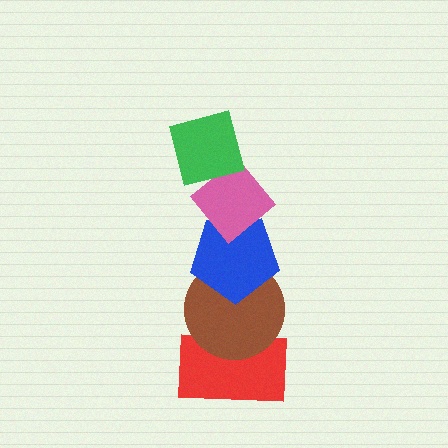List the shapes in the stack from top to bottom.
From top to bottom: the green square, the pink diamond, the blue pentagon, the brown circle, the red rectangle.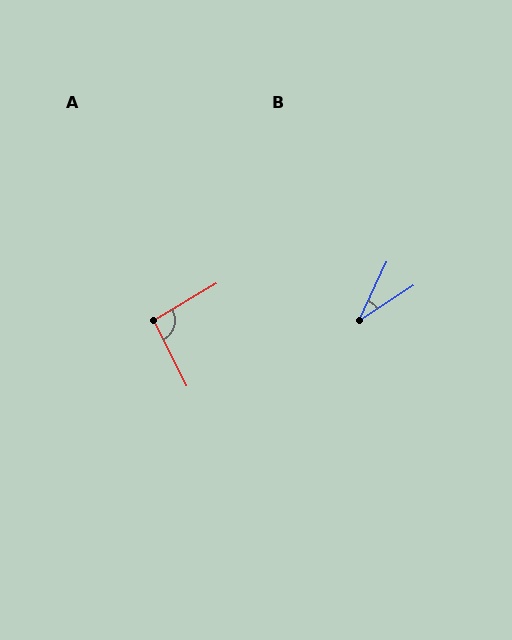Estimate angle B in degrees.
Approximately 32 degrees.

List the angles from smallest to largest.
B (32°), A (94°).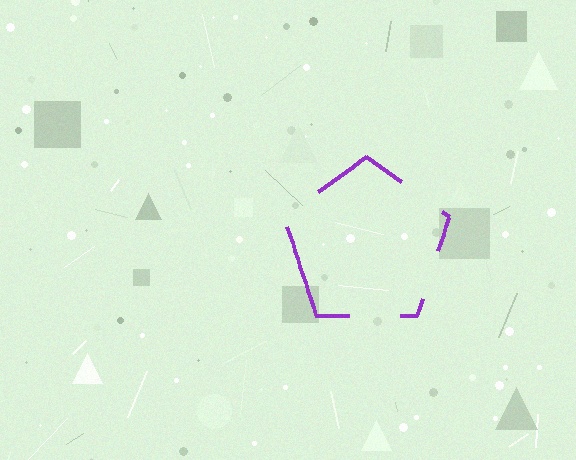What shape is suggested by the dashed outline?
The dashed outline suggests a pentagon.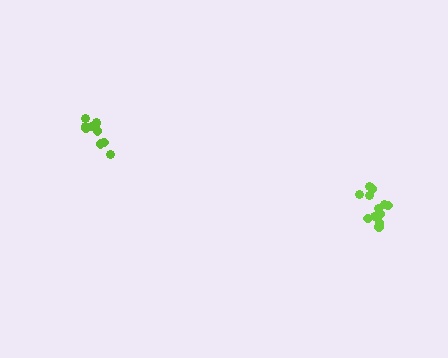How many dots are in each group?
Group 1: 12 dots, Group 2: 10 dots (22 total).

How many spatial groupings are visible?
There are 2 spatial groupings.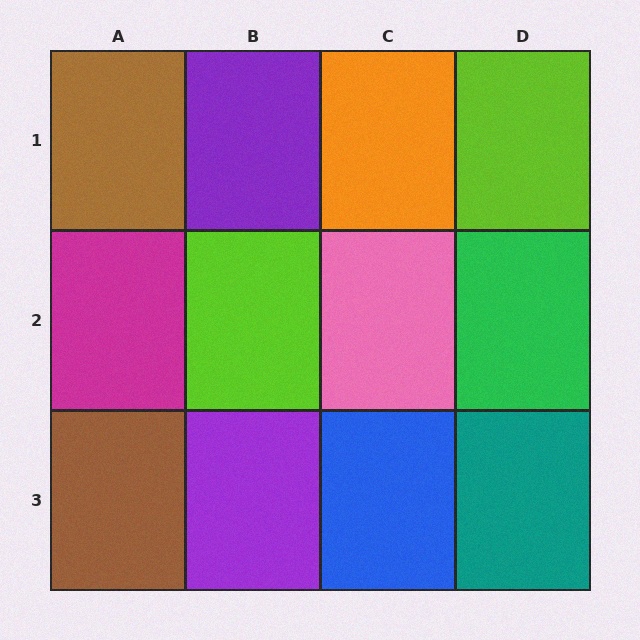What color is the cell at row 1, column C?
Orange.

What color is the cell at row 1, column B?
Purple.